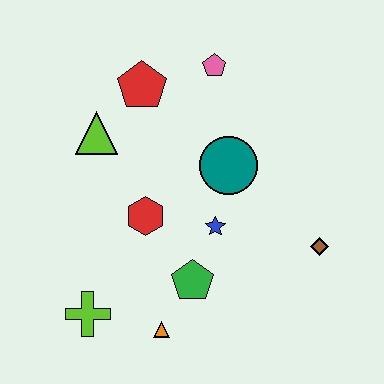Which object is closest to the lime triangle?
The red pentagon is closest to the lime triangle.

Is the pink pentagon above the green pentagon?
Yes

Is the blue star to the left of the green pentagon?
No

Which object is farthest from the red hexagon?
The brown diamond is farthest from the red hexagon.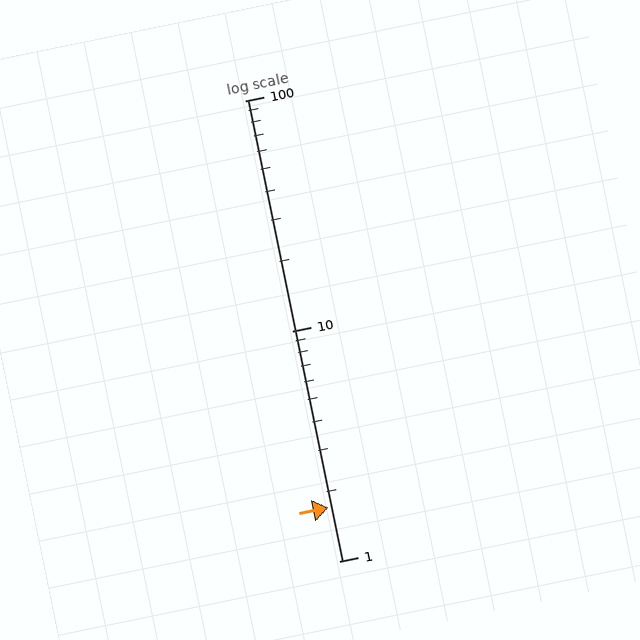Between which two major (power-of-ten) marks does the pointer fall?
The pointer is between 1 and 10.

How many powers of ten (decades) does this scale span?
The scale spans 2 decades, from 1 to 100.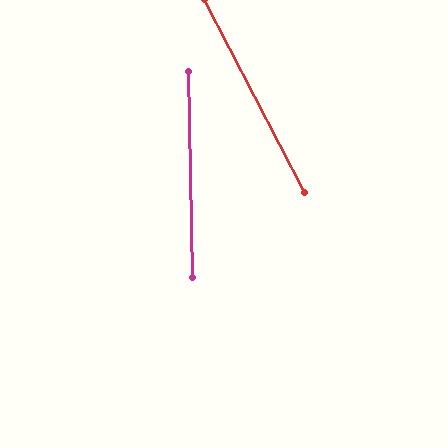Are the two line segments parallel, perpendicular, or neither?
Neither parallel nor perpendicular — they differ by about 26°.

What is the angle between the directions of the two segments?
Approximately 26 degrees.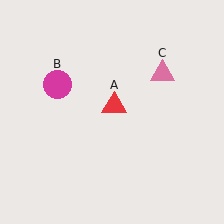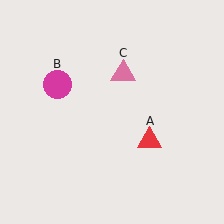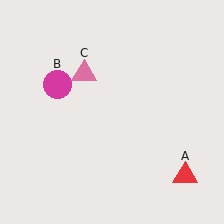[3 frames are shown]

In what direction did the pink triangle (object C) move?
The pink triangle (object C) moved left.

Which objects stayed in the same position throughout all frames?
Magenta circle (object B) remained stationary.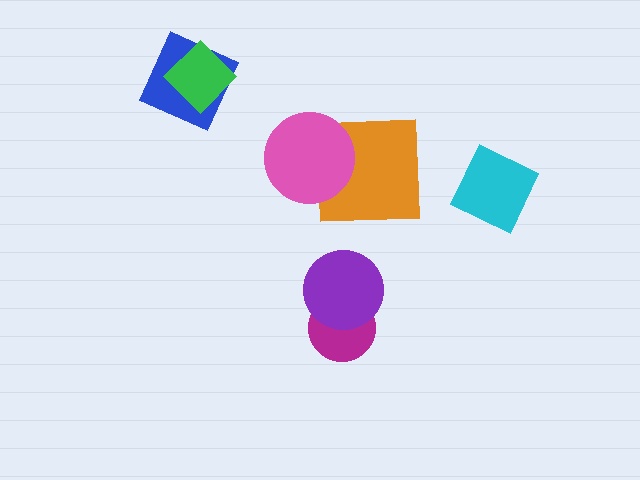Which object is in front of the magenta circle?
The purple circle is in front of the magenta circle.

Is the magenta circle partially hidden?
Yes, it is partially covered by another shape.